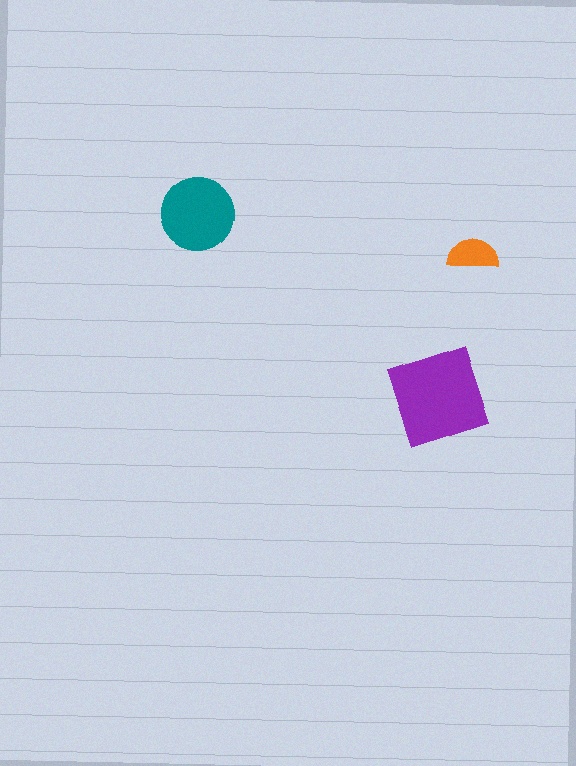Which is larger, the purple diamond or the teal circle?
The purple diamond.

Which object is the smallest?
The orange semicircle.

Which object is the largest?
The purple diamond.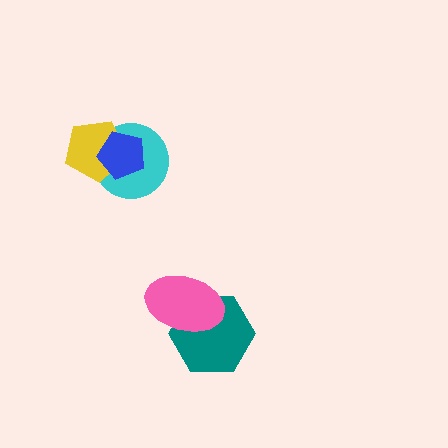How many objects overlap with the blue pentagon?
2 objects overlap with the blue pentagon.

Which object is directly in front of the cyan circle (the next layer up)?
The yellow pentagon is directly in front of the cyan circle.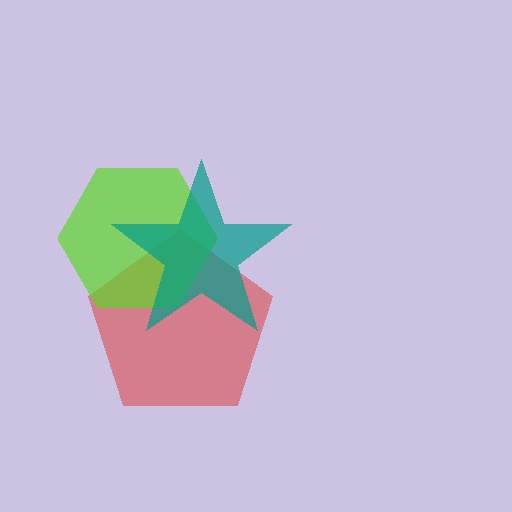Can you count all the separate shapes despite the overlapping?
Yes, there are 3 separate shapes.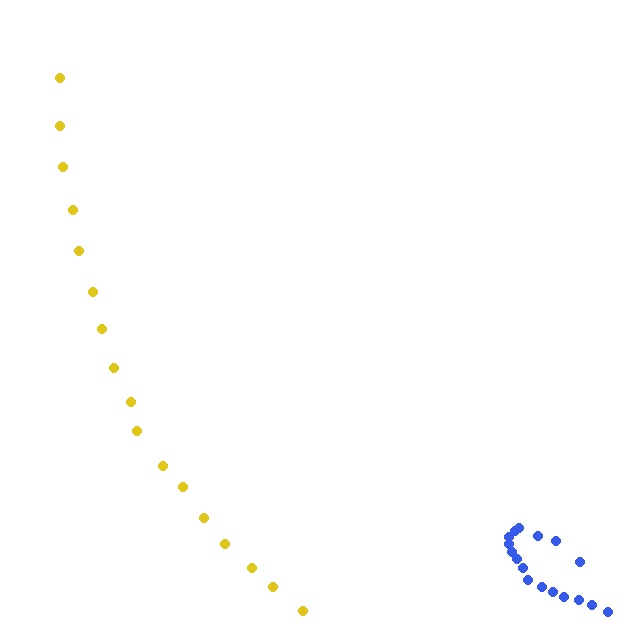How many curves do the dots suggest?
There are 2 distinct paths.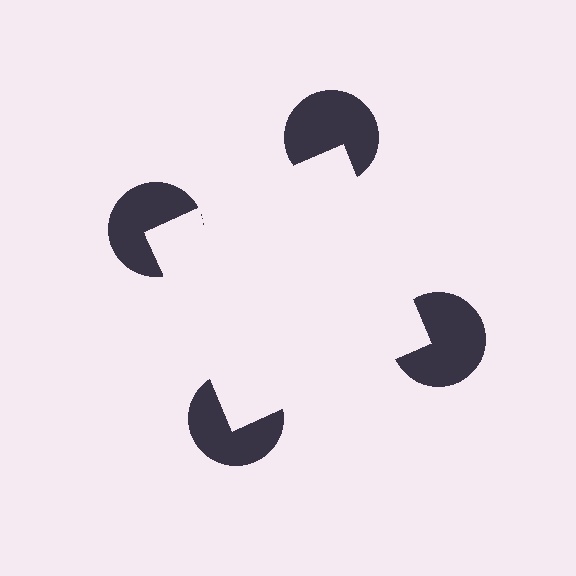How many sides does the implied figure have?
4 sides.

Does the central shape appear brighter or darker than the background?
It typically appears slightly brighter than the background, even though no actual brightness change is drawn.